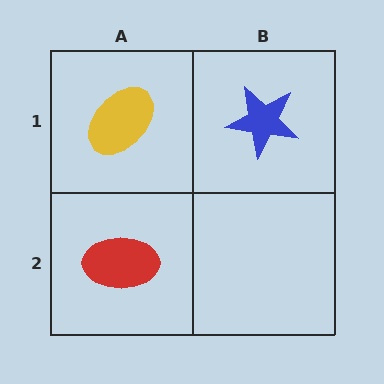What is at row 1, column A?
A yellow ellipse.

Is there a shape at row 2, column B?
No, that cell is empty.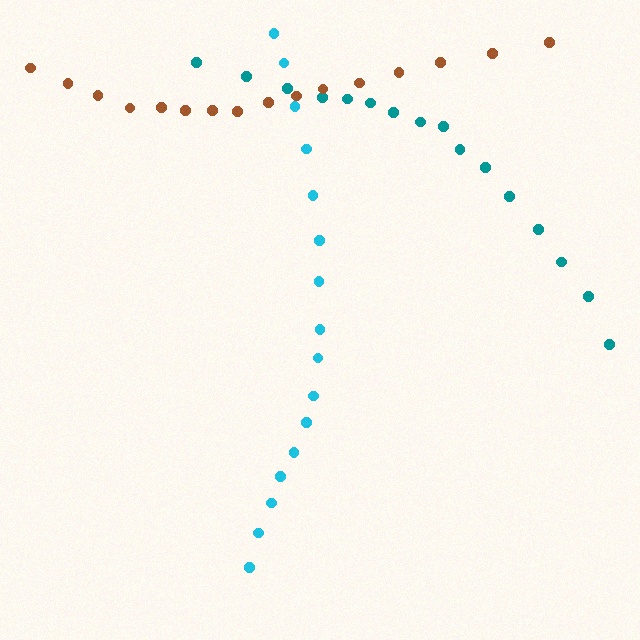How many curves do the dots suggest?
There are 3 distinct paths.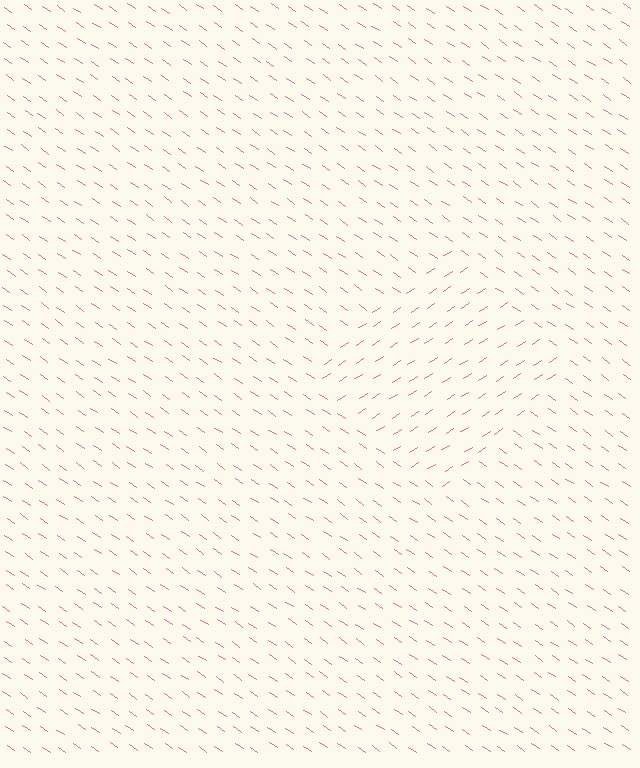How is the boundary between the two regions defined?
The boundary is defined purely by a change in line orientation (approximately 67 degrees difference). All lines are the same color and thickness.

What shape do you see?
I see a diamond.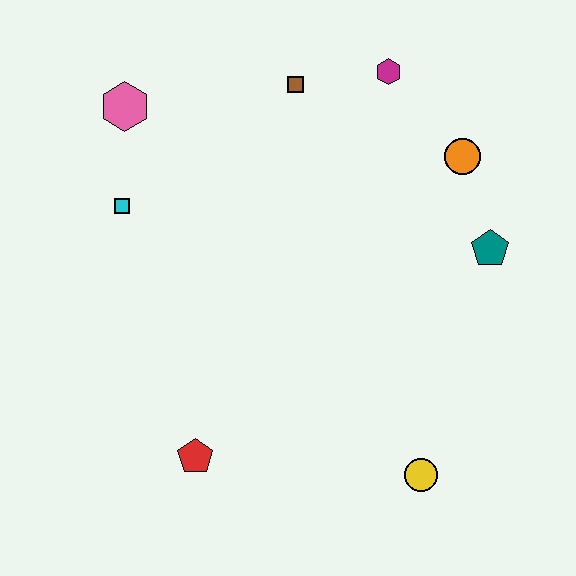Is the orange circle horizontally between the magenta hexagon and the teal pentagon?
Yes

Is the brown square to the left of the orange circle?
Yes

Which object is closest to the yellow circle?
The red pentagon is closest to the yellow circle.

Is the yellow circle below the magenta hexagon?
Yes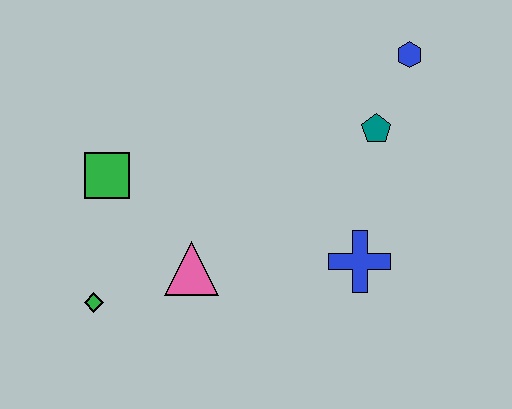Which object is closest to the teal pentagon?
The blue hexagon is closest to the teal pentagon.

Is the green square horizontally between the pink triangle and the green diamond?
Yes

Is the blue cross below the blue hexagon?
Yes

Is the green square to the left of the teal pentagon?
Yes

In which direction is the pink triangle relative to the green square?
The pink triangle is below the green square.